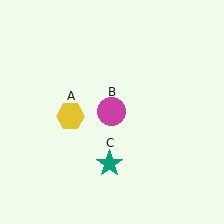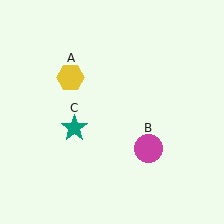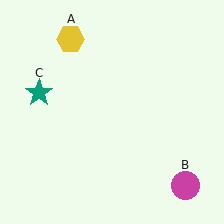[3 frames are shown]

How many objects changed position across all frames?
3 objects changed position: yellow hexagon (object A), magenta circle (object B), teal star (object C).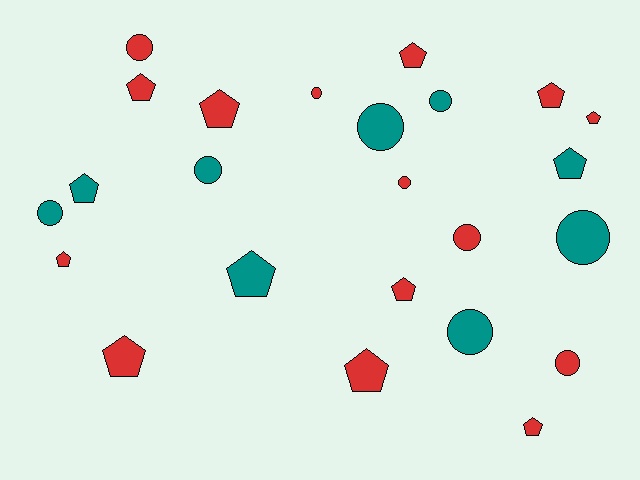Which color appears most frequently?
Red, with 15 objects.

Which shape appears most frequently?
Pentagon, with 13 objects.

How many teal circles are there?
There are 6 teal circles.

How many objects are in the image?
There are 24 objects.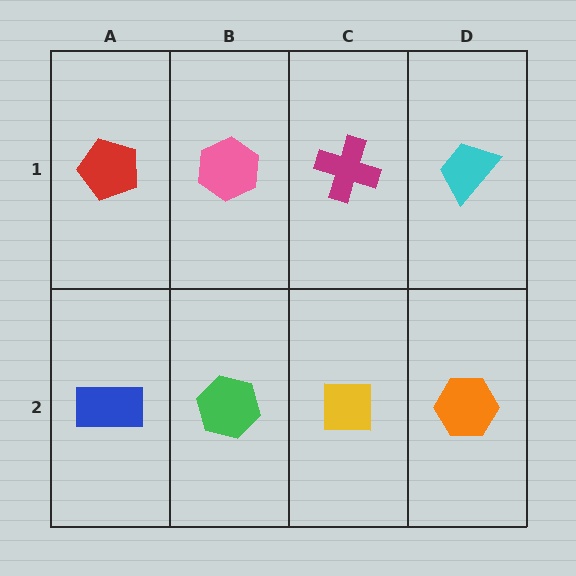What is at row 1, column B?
A pink hexagon.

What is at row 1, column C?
A magenta cross.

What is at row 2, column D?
An orange hexagon.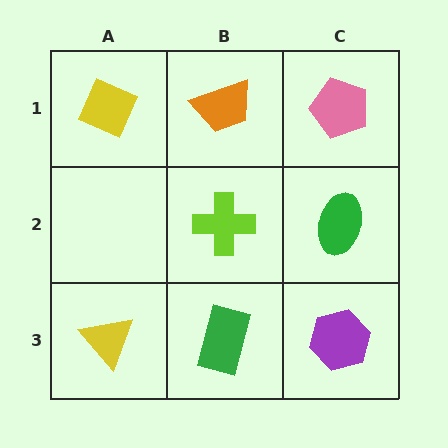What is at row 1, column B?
An orange trapezoid.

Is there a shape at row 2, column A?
No, that cell is empty.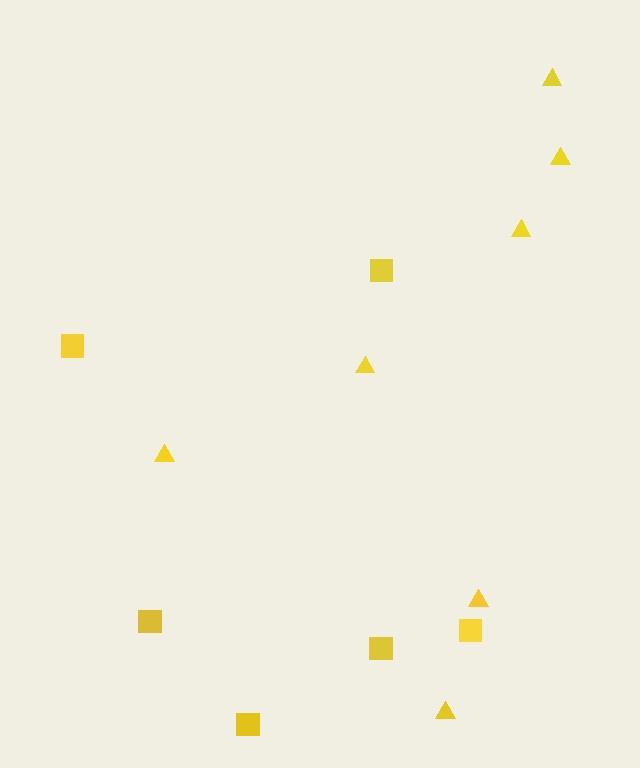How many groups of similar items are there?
There are 2 groups: one group of squares (6) and one group of triangles (7).